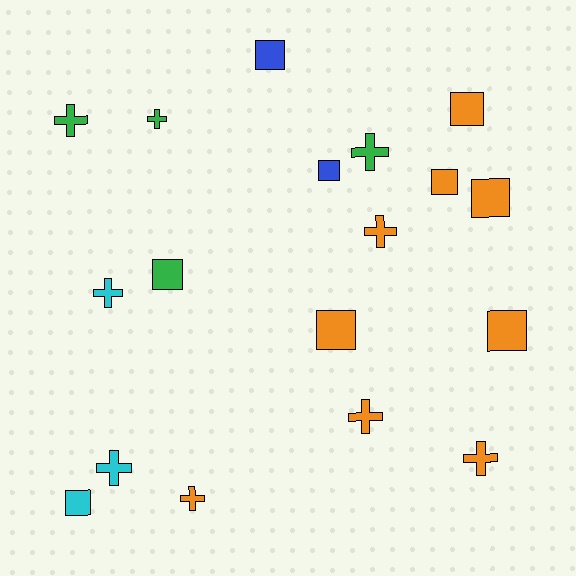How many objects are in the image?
There are 18 objects.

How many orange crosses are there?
There are 4 orange crosses.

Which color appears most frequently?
Orange, with 9 objects.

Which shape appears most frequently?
Cross, with 9 objects.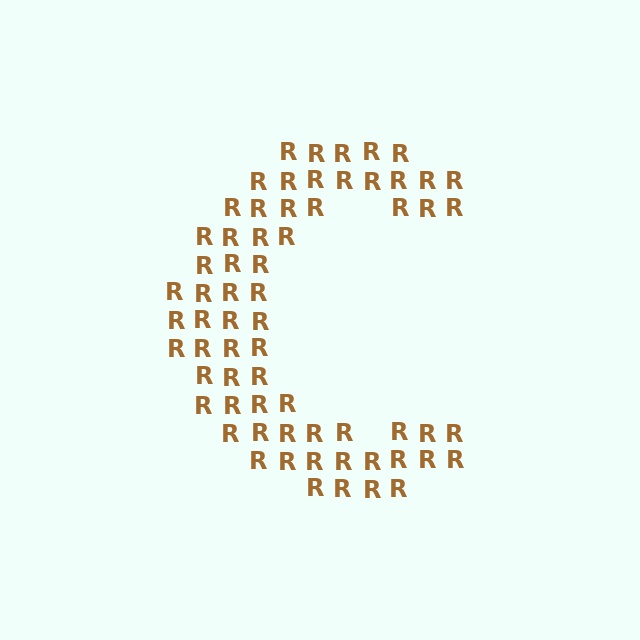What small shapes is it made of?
It is made of small letter R's.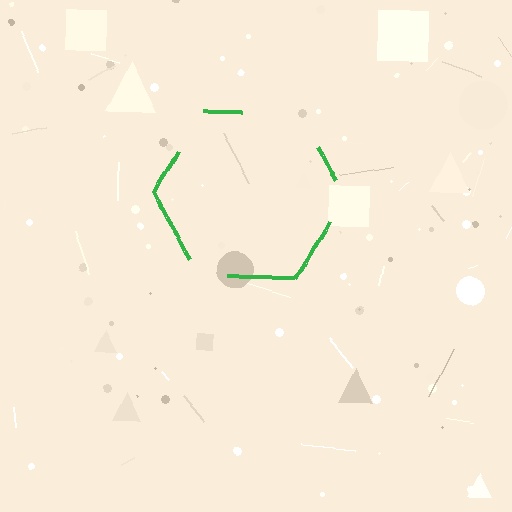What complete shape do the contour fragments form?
The contour fragments form a hexagon.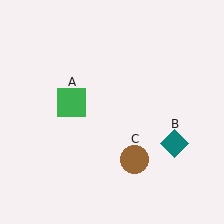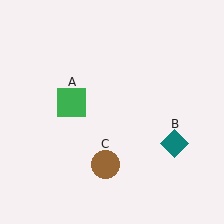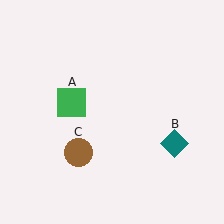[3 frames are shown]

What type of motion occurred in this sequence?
The brown circle (object C) rotated clockwise around the center of the scene.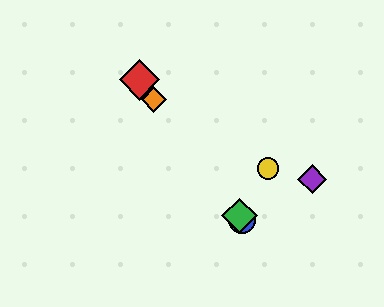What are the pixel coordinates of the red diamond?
The red diamond is at (140, 80).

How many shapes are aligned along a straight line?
4 shapes (the red diamond, the blue circle, the green diamond, the orange diamond) are aligned along a straight line.